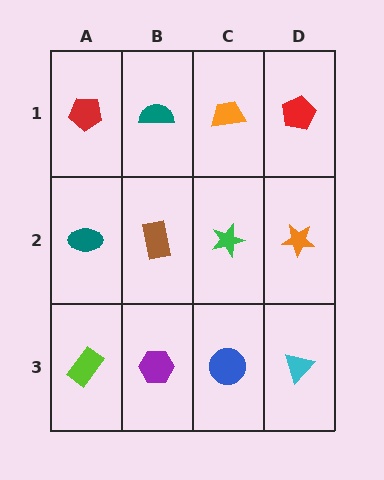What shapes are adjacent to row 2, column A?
A red pentagon (row 1, column A), a lime rectangle (row 3, column A), a brown rectangle (row 2, column B).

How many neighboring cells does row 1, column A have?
2.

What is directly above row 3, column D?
An orange star.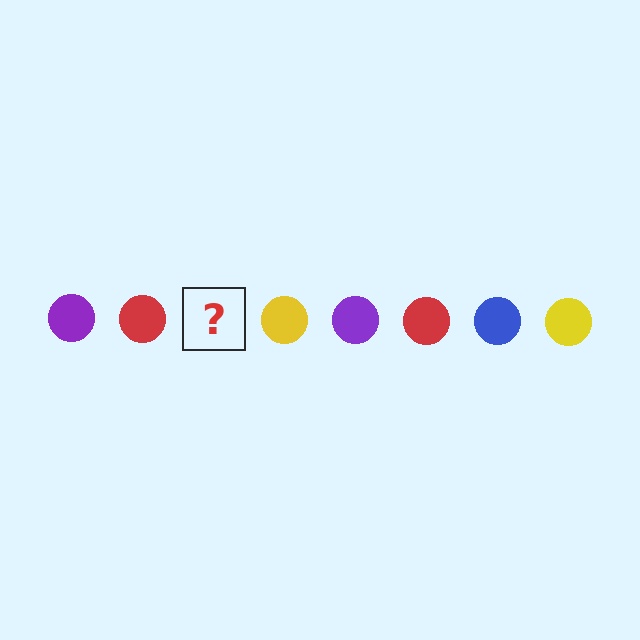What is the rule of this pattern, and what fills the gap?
The rule is that the pattern cycles through purple, red, blue, yellow circles. The gap should be filled with a blue circle.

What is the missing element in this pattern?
The missing element is a blue circle.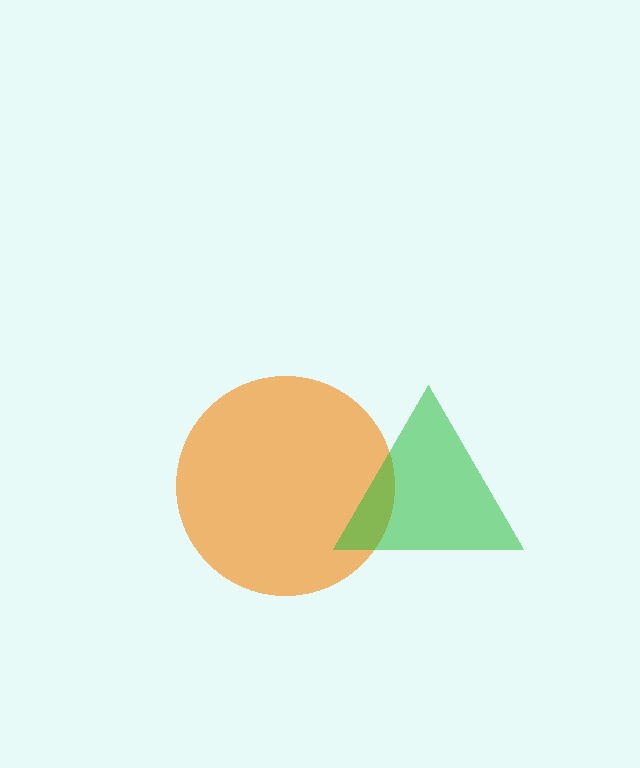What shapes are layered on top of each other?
The layered shapes are: an orange circle, a green triangle.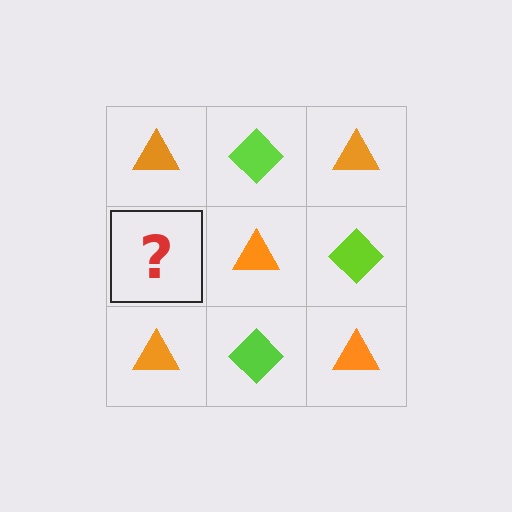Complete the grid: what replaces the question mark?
The question mark should be replaced with a lime diamond.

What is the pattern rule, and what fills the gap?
The rule is that it alternates orange triangle and lime diamond in a checkerboard pattern. The gap should be filled with a lime diamond.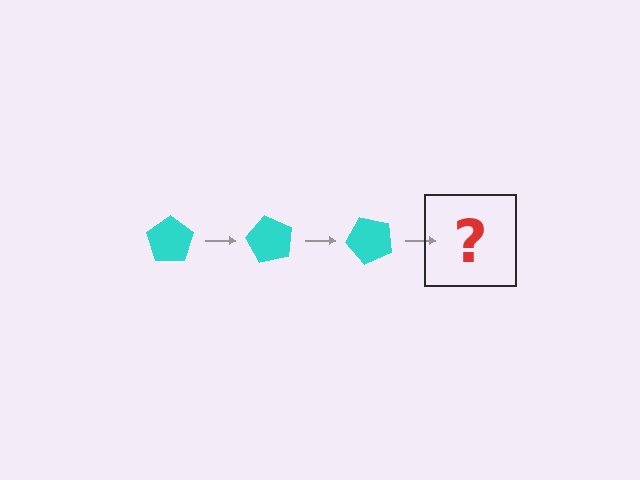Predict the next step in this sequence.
The next step is a cyan pentagon rotated 180 degrees.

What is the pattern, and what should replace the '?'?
The pattern is that the pentagon rotates 60 degrees each step. The '?' should be a cyan pentagon rotated 180 degrees.